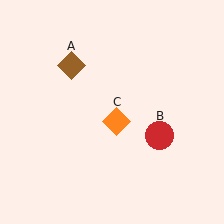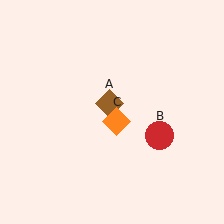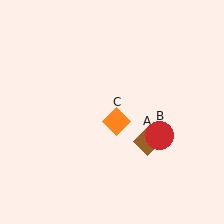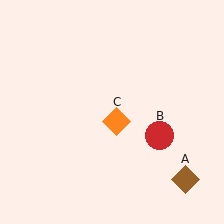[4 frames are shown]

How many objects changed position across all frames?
1 object changed position: brown diamond (object A).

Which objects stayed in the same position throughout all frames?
Red circle (object B) and orange diamond (object C) remained stationary.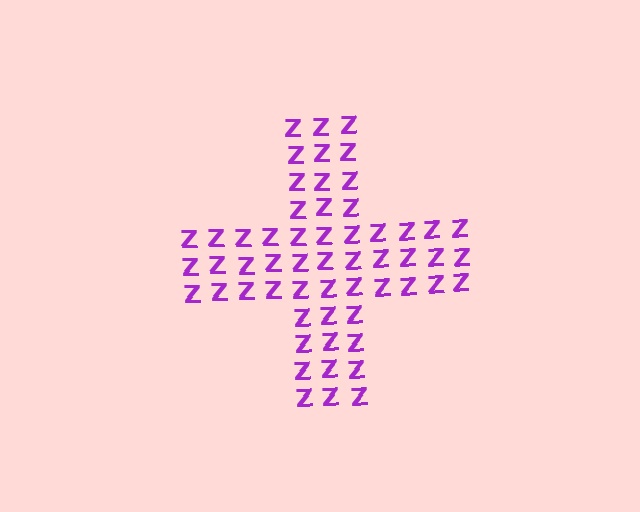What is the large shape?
The large shape is a cross.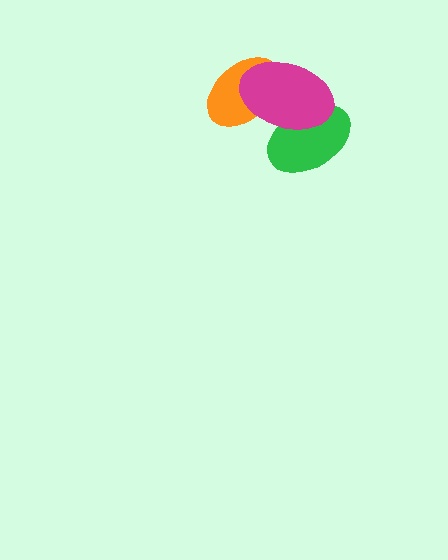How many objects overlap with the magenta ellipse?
2 objects overlap with the magenta ellipse.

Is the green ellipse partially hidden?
Yes, it is partially covered by another shape.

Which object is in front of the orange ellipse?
The magenta ellipse is in front of the orange ellipse.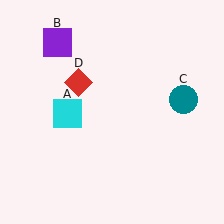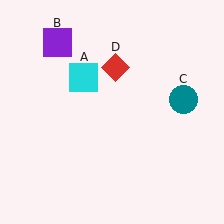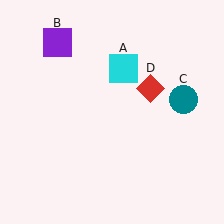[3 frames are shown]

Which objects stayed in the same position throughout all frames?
Purple square (object B) and teal circle (object C) remained stationary.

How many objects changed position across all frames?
2 objects changed position: cyan square (object A), red diamond (object D).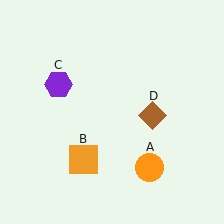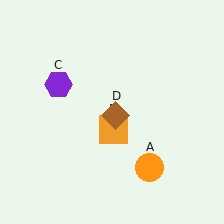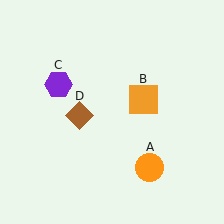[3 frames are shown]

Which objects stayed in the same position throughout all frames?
Orange circle (object A) and purple hexagon (object C) remained stationary.